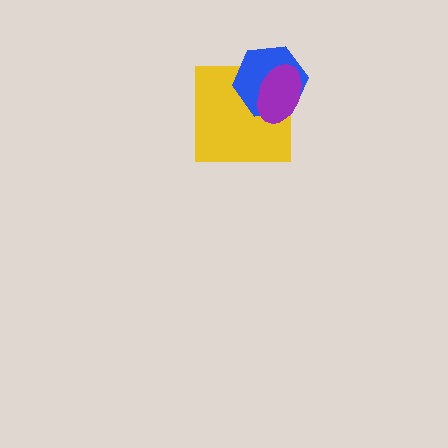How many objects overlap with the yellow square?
2 objects overlap with the yellow square.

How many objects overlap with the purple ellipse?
2 objects overlap with the purple ellipse.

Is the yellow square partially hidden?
Yes, it is partially covered by another shape.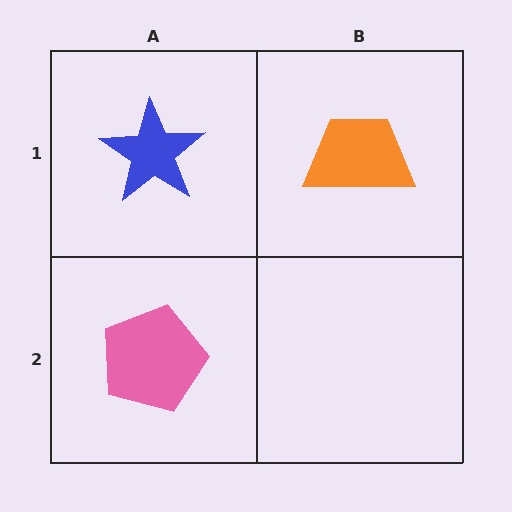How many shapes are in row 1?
2 shapes.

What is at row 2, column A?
A pink pentagon.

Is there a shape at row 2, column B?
No, that cell is empty.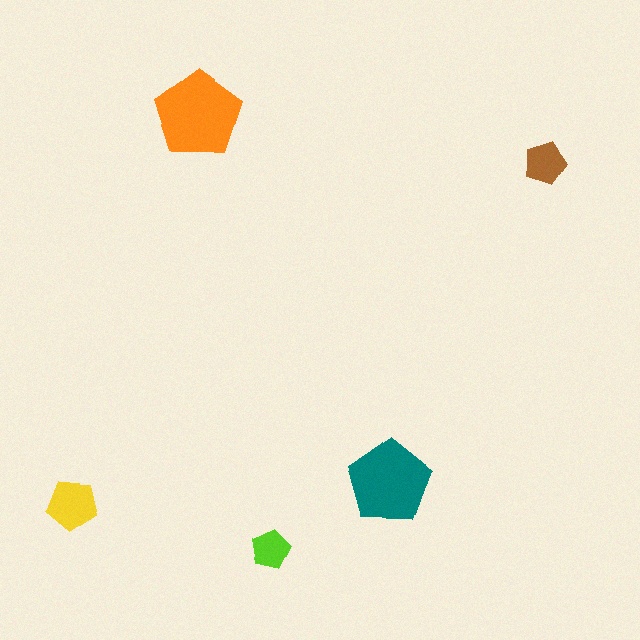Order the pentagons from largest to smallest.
the orange one, the teal one, the yellow one, the brown one, the lime one.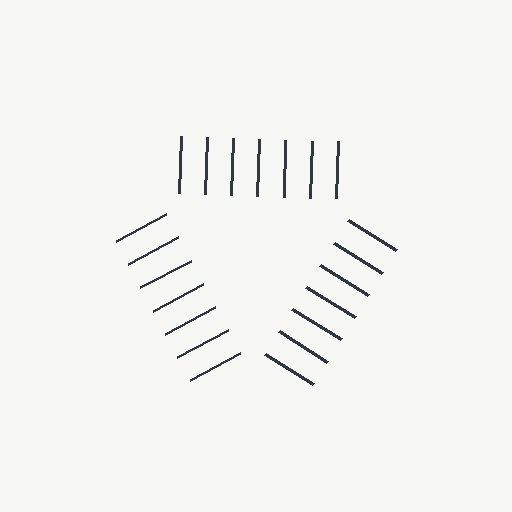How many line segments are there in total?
21 — 7 along each of the 3 edges.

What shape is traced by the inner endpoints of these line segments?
An illusory triangle — the line segments terminate on its edges but no continuous stroke is drawn.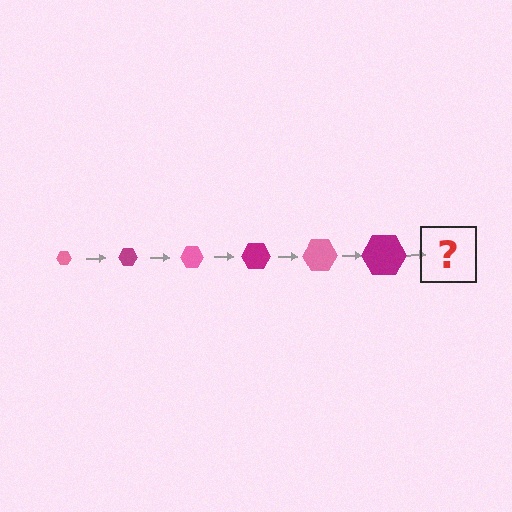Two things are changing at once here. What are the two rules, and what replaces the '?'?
The two rules are that the hexagon grows larger each step and the color cycles through pink and magenta. The '?' should be a pink hexagon, larger than the previous one.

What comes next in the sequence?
The next element should be a pink hexagon, larger than the previous one.